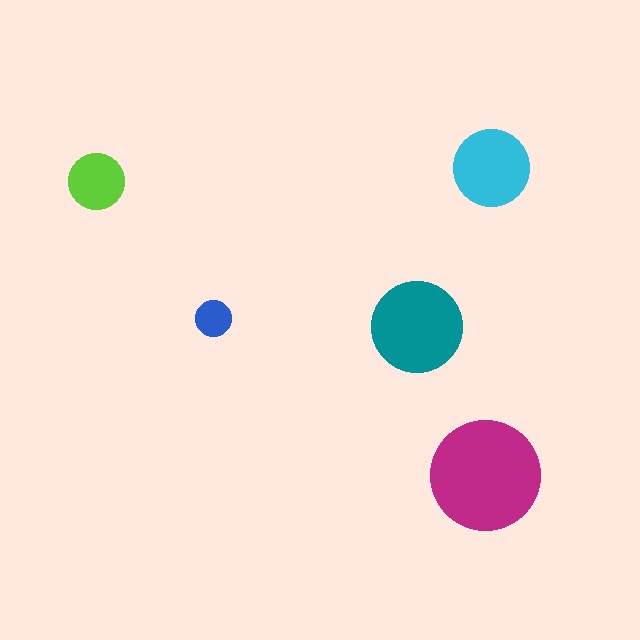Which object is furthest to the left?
The lime circle is leftmost.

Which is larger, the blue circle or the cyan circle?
The cyan one.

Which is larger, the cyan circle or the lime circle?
The cyan one.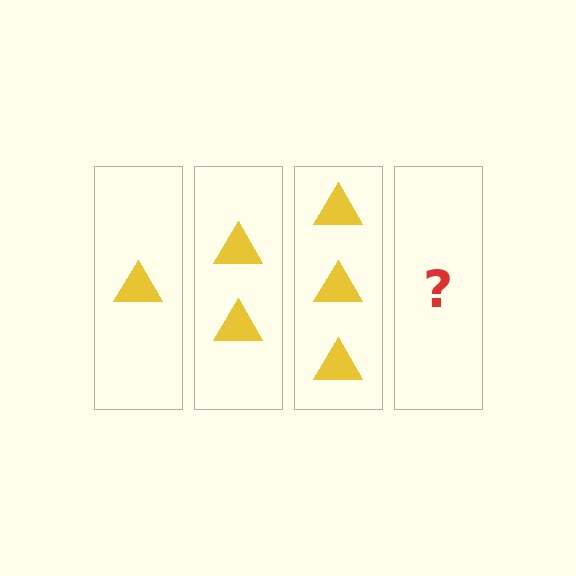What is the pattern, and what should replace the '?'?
The pattern is that each step adds one more triangle. The '?' should be 4 triangles.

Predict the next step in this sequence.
The next step is 4 triangles.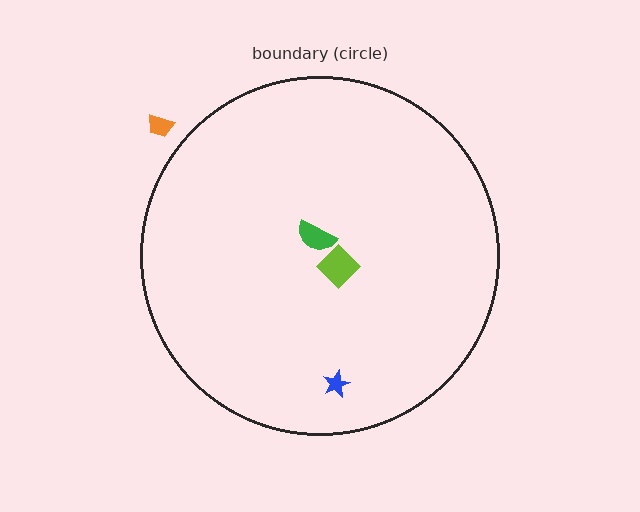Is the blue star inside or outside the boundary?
Inside.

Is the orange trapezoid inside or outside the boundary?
Outside.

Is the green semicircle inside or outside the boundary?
Inside.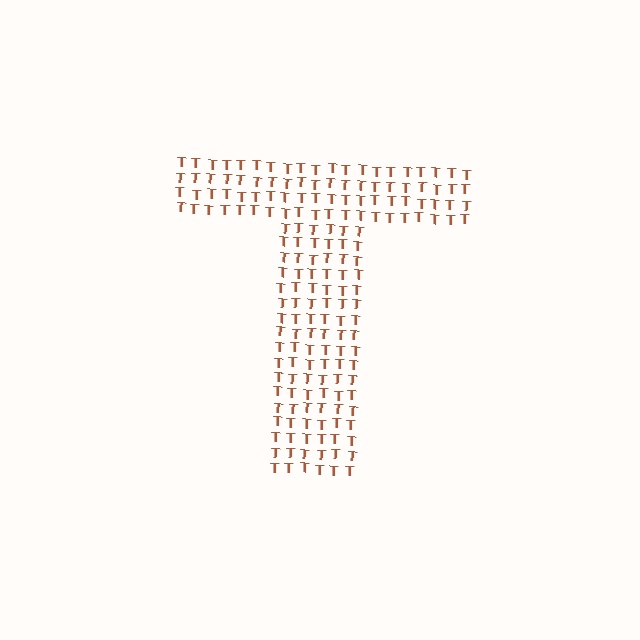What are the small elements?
The small elements are letter T's.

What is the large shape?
The large shape is the letter T.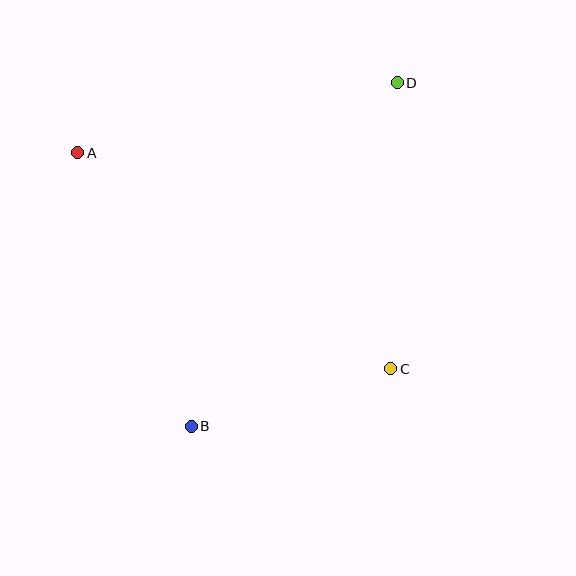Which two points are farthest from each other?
Points B and D are farthest from each other.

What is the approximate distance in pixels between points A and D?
The distance between A and D is approximately 327 pixels.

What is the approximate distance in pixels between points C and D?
The distance between C and D is approximately 286 pixels.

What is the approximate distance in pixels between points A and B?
The distance between A and B is approximately 296 pixels.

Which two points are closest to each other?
Points B and C are closest to each other.